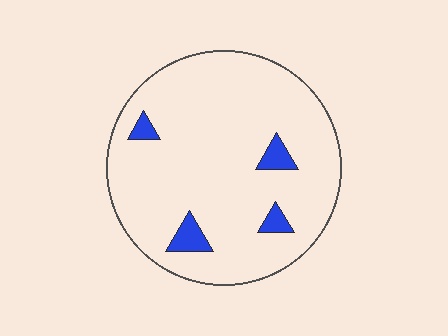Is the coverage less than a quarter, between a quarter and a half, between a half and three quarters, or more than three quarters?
Less than a quarter.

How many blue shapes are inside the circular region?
4.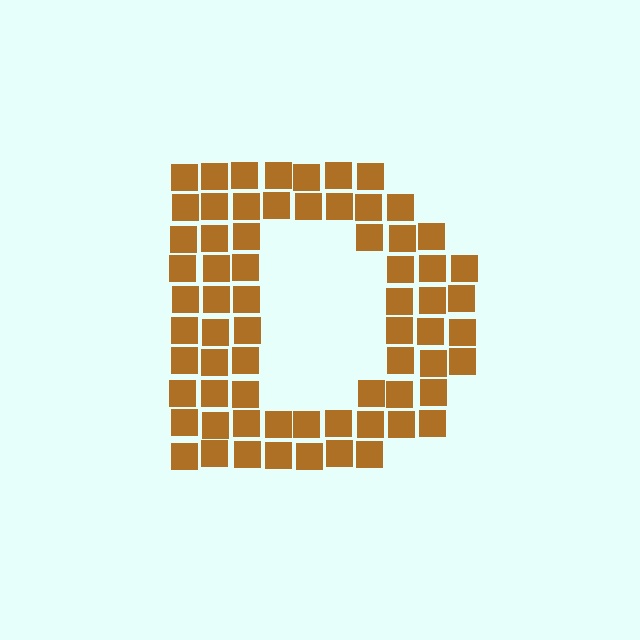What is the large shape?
The large shape is the letter D.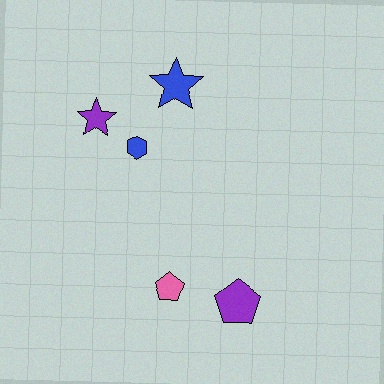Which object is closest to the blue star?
The blue hexagon is closest to the blue star.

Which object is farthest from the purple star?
The purple pentagon is farthest from the purple star.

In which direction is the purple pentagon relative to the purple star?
The purple pentagon is below the purple star.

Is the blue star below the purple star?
No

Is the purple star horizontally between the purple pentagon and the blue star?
No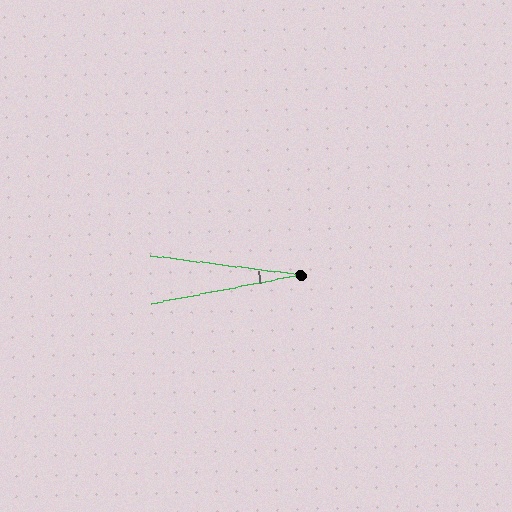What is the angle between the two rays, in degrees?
Approximately 18 degrees.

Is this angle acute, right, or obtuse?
It is acute.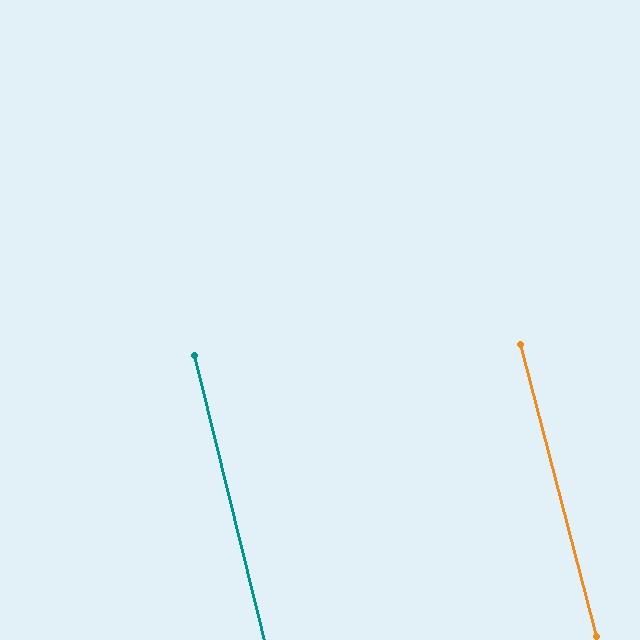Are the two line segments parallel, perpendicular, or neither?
Parallel — their directions differ by only 0.8°.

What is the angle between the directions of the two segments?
Approximately 1 degree.